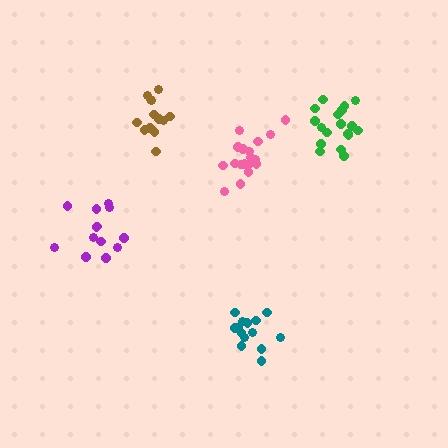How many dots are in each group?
Group 1: 14 dots, Group 2: 18 dots, Group 3: 13 dots, Group 4: 18 dots, Group 5: 13 dots (76 total).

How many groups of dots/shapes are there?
There are 5 groups.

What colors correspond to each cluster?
The clusters are colored: teal, pink, brown, green, purple.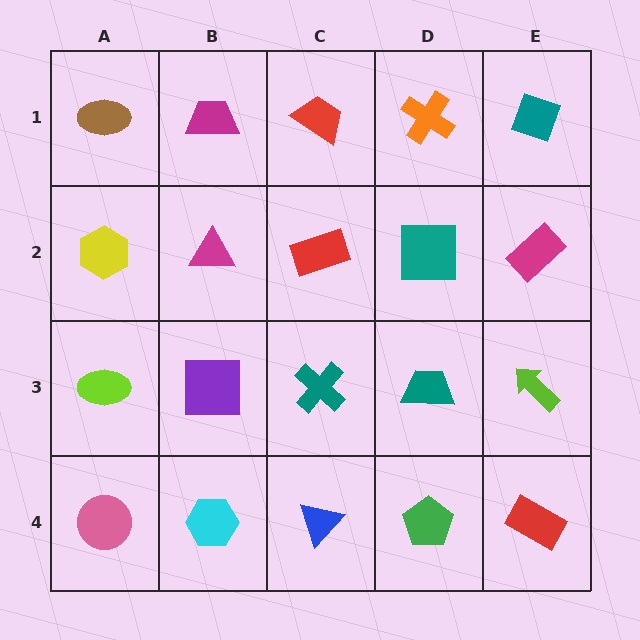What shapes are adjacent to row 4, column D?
A teal trapezoid (row 3, column D), a blue triangle (row 4, column C), a red rectangle (row 4, column E).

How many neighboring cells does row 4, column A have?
2.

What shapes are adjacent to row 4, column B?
A purple square (row 3, column B), a pink circle (row 4, column A), a blue triangle (row 4, column C).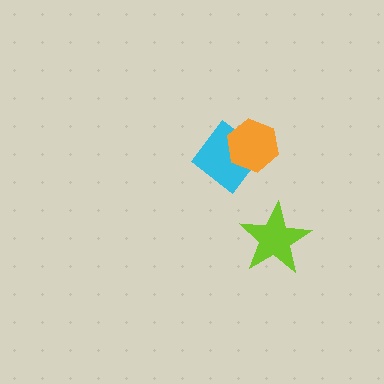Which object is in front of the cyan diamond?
The orange hexagon is in front of the cyan diamond.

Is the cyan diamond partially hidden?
Yes, it is partially covered by another shape.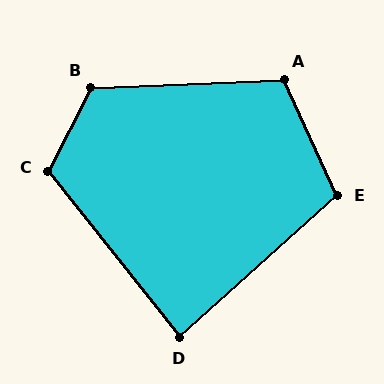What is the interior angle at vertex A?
Approximately 112 degrees (obtuse).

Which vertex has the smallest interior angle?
D, at approximately 87 degrees.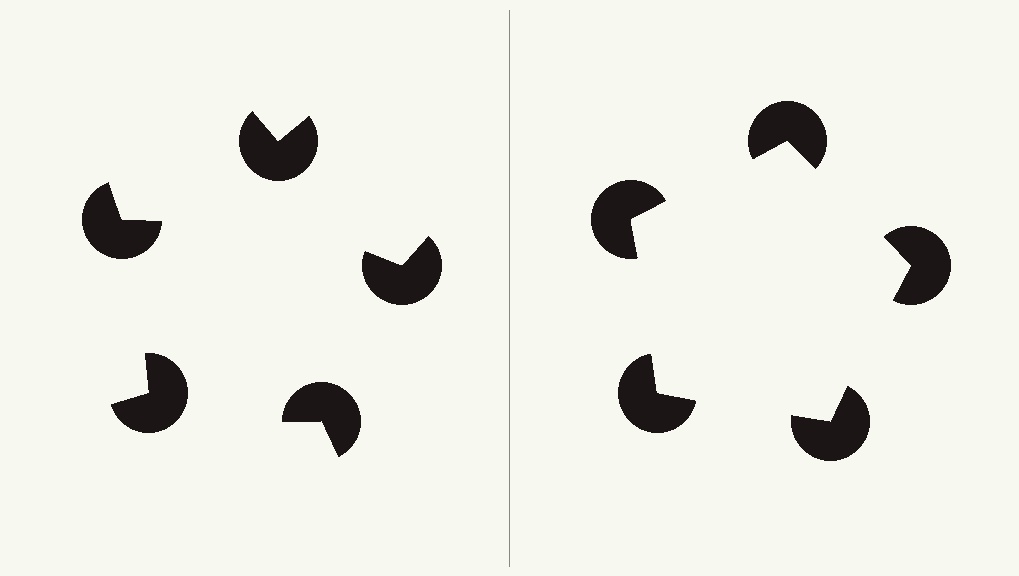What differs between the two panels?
The pac-man discs are positioned identically on both sides; only the wedge orientations differ. On the right they align to a pentagon; on the left they are misaligned.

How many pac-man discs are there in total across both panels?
10 — 5 on each side.